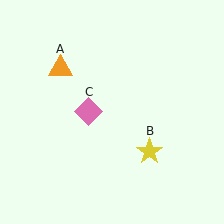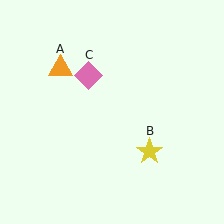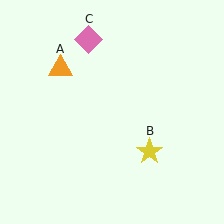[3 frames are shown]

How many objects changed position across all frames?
1 object changed position: pink diamond (object C).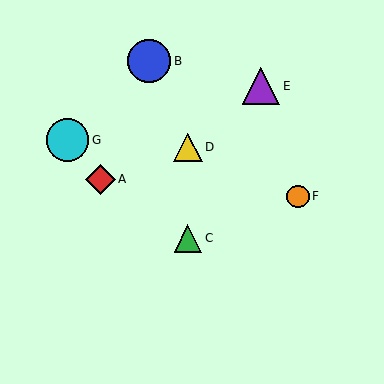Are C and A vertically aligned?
No, C is at x≈188 and A is at x≈100.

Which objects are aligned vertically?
Objects C, D are aligned vertically.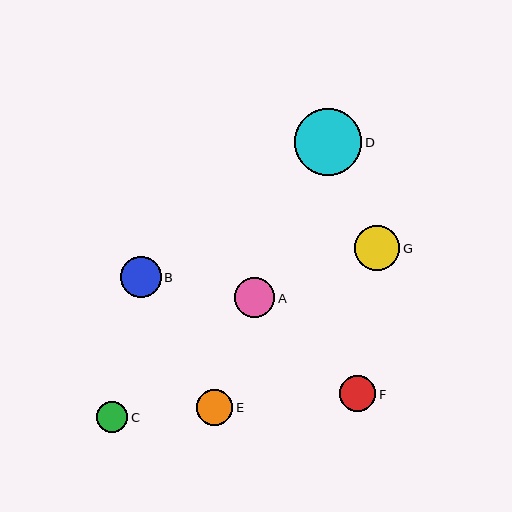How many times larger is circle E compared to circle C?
Circle E is approximately 1.2 times the size of circle C.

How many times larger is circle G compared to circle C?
Circle G is approximately 1.4 times the size of circle C.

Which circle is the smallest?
Circle C is the smallest with a size of approximately 31 pixels.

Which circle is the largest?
Circle D is the largest with a size of approximately 67 pixels.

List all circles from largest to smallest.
From largest to smallest: D, G, B, A, F, E, C.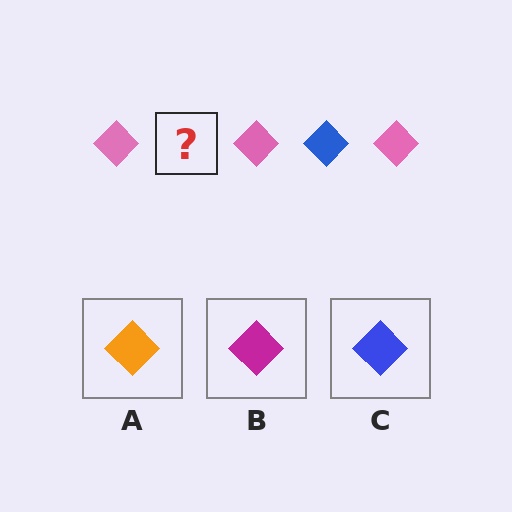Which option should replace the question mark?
Option C.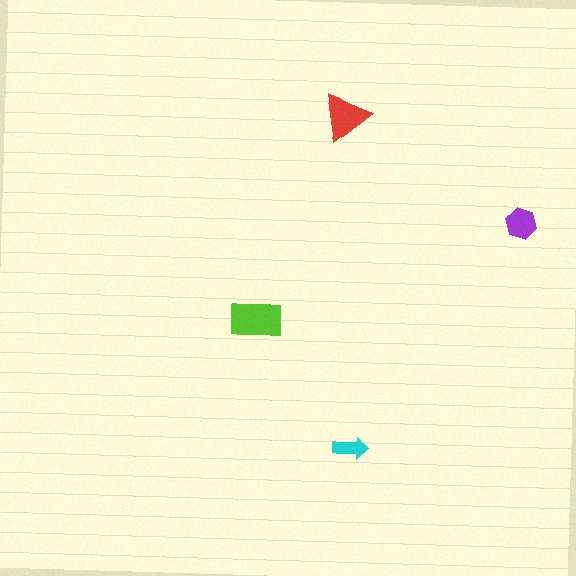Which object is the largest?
The lime rectangle.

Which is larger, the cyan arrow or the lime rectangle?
The lime rectangle.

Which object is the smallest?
The cyan arrow.